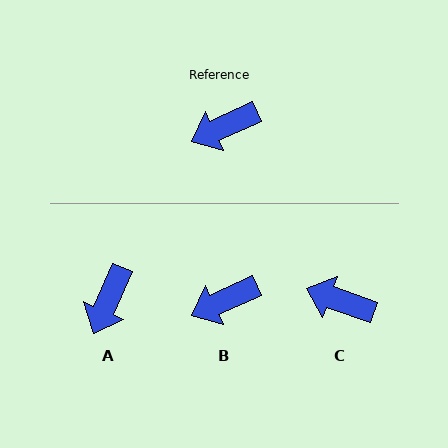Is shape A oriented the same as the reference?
No, it is off by about 42 degrees.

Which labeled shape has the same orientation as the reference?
B.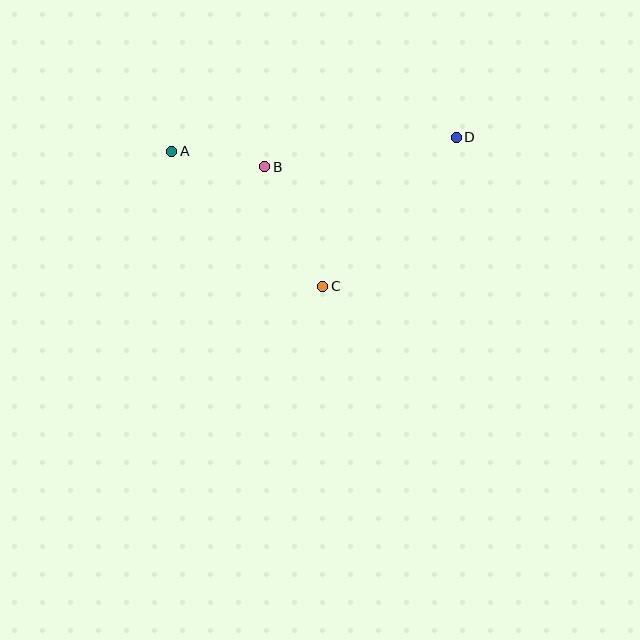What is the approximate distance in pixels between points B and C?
The distance between B and C is approximately 133 pixels.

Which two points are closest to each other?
Points A and B are closest to each other.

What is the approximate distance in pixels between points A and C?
The distance between A and C is approximately 203 pixels.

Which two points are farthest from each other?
Points A and D are farthest from each other.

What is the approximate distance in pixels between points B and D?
The distance between B and D is approximately 194 pixels.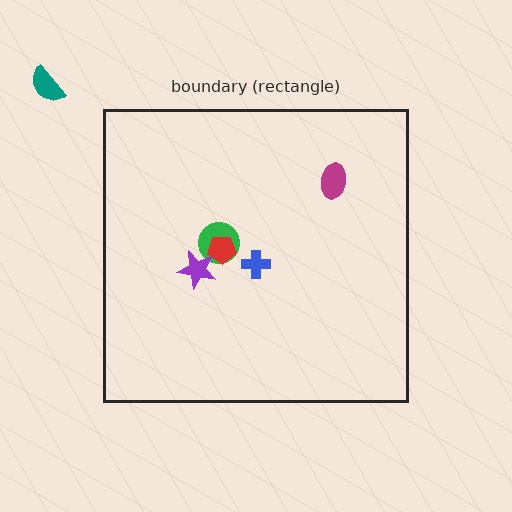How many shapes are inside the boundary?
5 inside, 1 outside.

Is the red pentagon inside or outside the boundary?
Inside.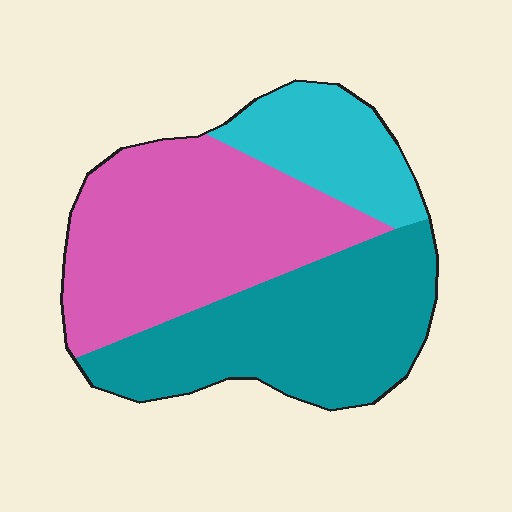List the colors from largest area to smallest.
From largest to smallest: pink, teal, cyan.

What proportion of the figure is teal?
Teal takes up between a third and a half of the figure.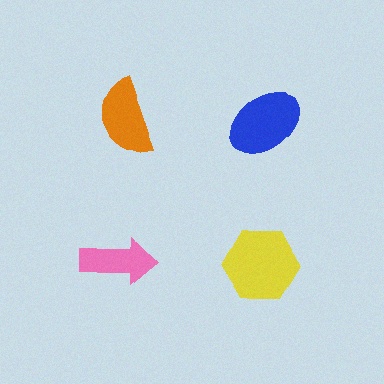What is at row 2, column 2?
A yellow hexagon.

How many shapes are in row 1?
2 shapes.